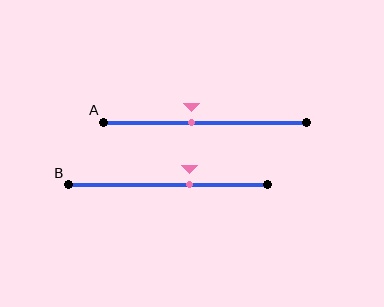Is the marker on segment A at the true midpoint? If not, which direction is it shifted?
No, the marker on segment A is shifted to the left by about 7% of the segment length.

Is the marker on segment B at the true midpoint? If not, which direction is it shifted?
No, the marker on segment B is shifted to the right by about 11% of the segment length.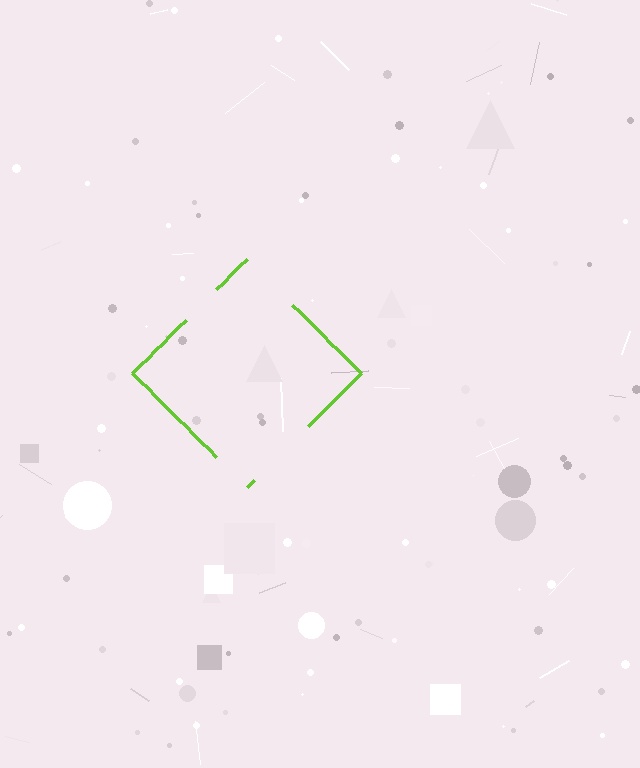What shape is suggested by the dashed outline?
The dashed outline suggests a diamond.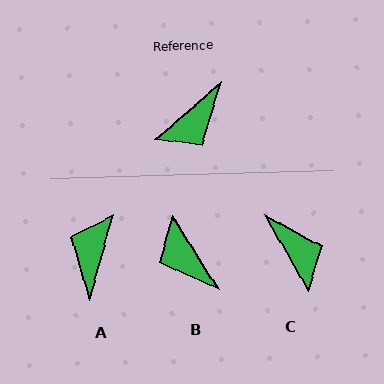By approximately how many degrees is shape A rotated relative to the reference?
Approximately 147 degrees clockwise.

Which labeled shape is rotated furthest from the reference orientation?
A, about 147 degrees away.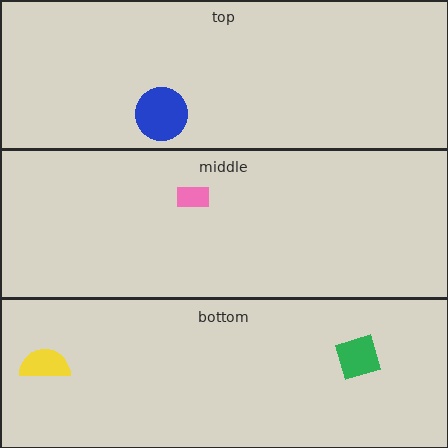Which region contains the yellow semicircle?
The bottom region.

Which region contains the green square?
The bottom region.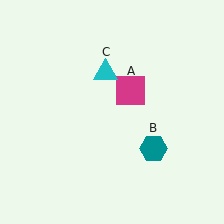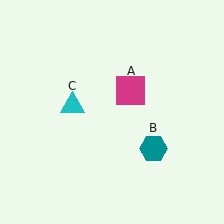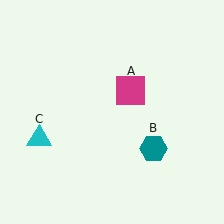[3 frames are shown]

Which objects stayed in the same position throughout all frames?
Magenta square (object A) and teal hexagon (object B) remained stationary.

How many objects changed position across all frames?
1 object changed position: cyan triangle (object C).